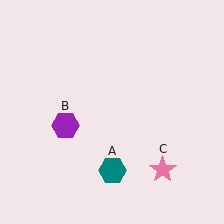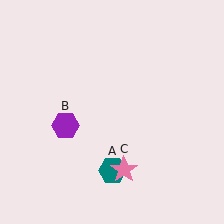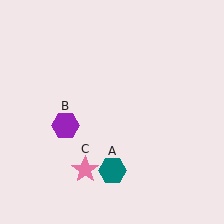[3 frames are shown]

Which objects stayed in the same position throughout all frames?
Teal hexagon (object A) and purple hexagon (object B) remained stationary.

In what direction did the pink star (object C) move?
The pink star (object C) moved left.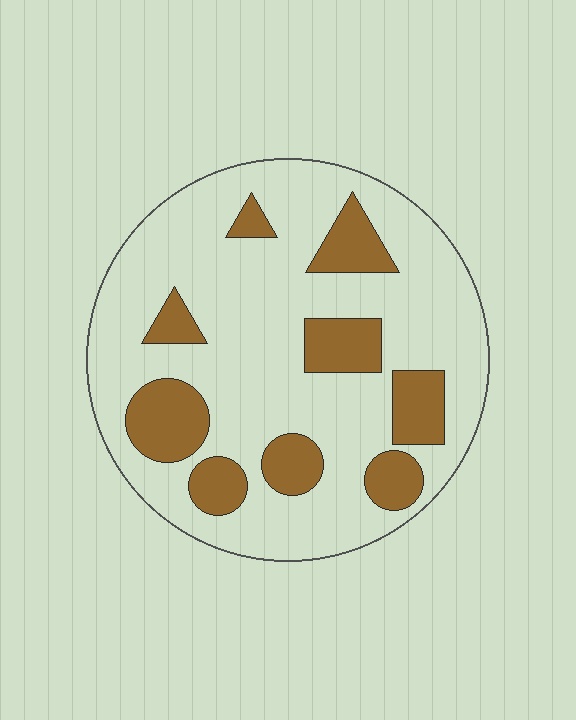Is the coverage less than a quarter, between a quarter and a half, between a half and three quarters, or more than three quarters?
Less than a quarter.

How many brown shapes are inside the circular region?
9.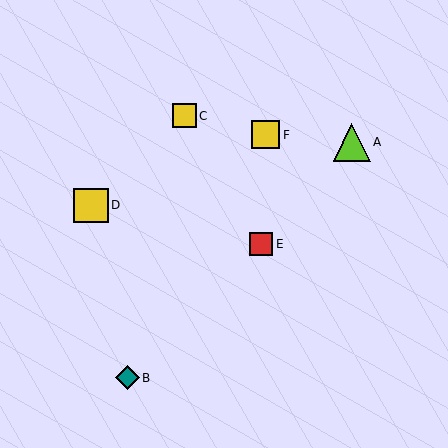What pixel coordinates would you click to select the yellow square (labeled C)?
Click at (184, 116) to select the yellow square C.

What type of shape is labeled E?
Shape E is a red square.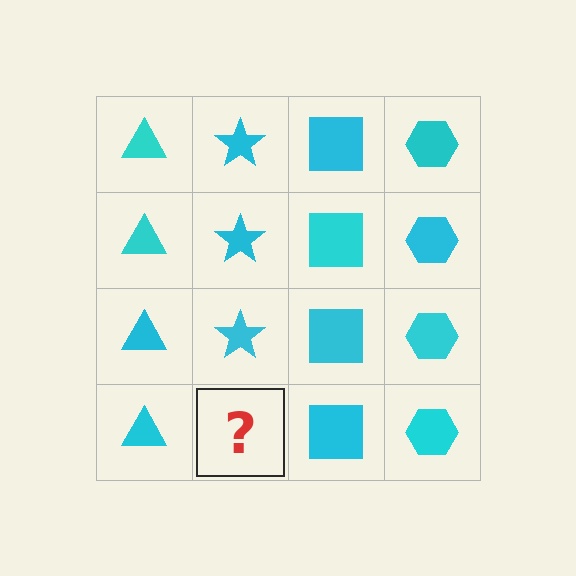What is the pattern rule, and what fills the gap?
The rule is that each column has a consistent shape. The gap should be filled with a cyan star.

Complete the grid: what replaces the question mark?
The question mark should be replaced with a cyan star.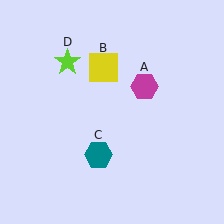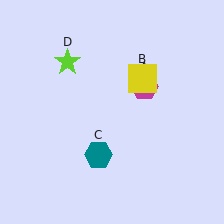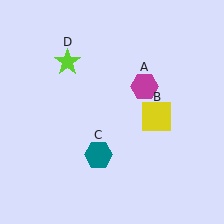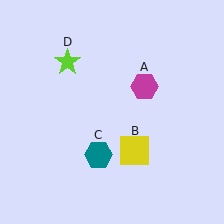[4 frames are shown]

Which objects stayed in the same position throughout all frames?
Magenta hexagon (object A) and teal hexagon (object C) and lime star (object D) remained stationary.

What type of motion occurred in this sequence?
The yellow square (object B) rotated clockwise around the center of the scene.